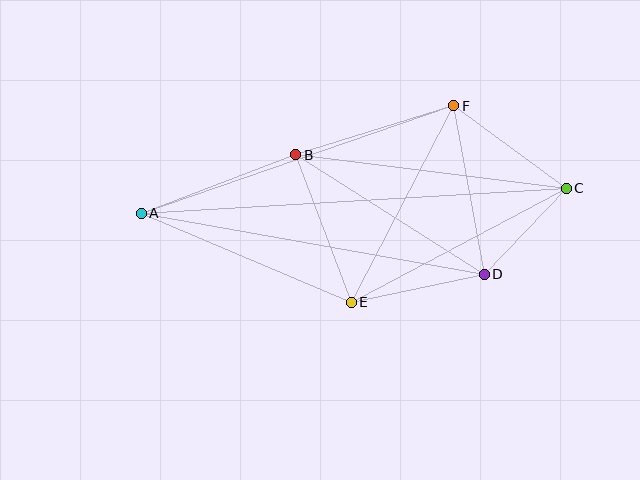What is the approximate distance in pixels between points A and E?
The distance between A and E is approximately 228 pixels.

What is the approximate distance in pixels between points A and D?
The distance between A and D is approximately 348 pixels.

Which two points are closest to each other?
Points C and D are closest to each other.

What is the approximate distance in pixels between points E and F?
The distance between E and F is approximately 222 pixels.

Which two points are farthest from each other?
Points A and C are farthest from each other.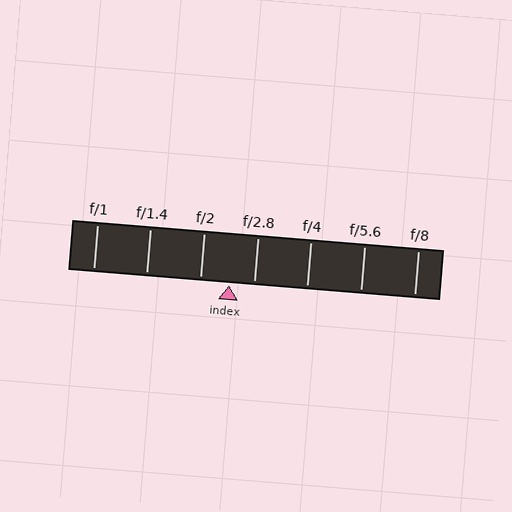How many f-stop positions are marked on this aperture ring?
There are 7 f-stop positions marked.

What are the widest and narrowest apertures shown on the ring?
The widest aperture shown is f/1 and the narrowest is f/8.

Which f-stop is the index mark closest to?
The index mark is closest to f/2.8.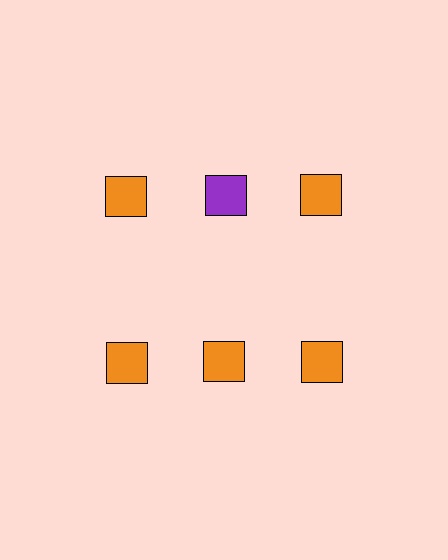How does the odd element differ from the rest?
It has a different color: purple instead of orange.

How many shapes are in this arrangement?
There are 6 shapes arranged in a grid pattern.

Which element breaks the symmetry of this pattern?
The purple square in the top row, second from left column breaks the symmetry. All other shapes are orange squares.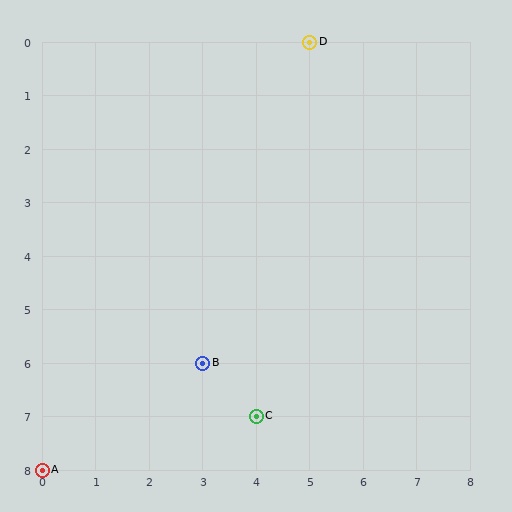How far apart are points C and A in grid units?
Points C and A are 4 columns and 1 row apart (about 4.1 grid units diagonally).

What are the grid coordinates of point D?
Point D is at grid coordinates (5, 0).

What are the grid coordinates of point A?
Point A is at grid coordinates (0, 8).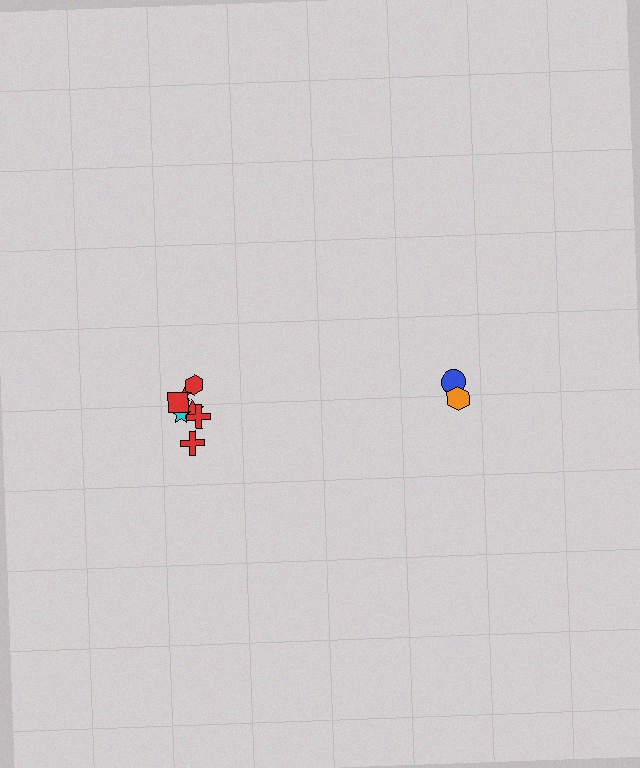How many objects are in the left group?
There are 7 objects.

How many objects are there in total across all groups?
There are 10 objects.